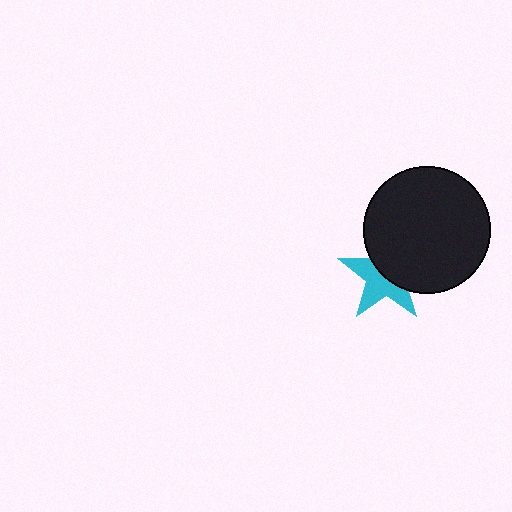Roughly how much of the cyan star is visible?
About half of it is visible (roughly 52%).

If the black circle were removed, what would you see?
You would see the complete cyan star.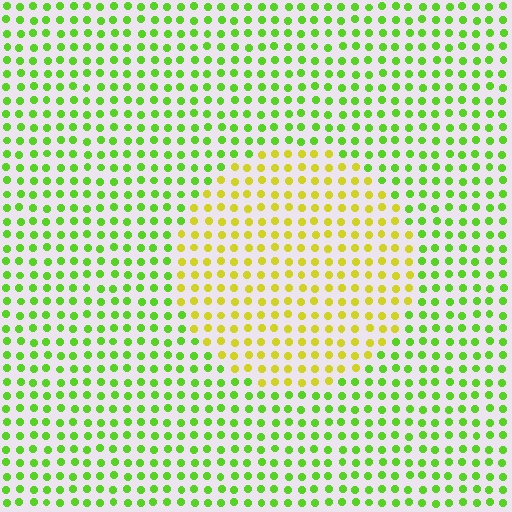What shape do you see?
I see a circle.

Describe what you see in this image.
The image is filled with small lime elements in a uniform arrangement. A circle-shaped region is visible where the elements are tinted to a slightly different hue, forming a subtle color boundary.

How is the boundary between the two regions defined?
The boundary is defined purely by a slight shift in hue (about 42 degrees). Spacing, size, and orientation are identical on both sides.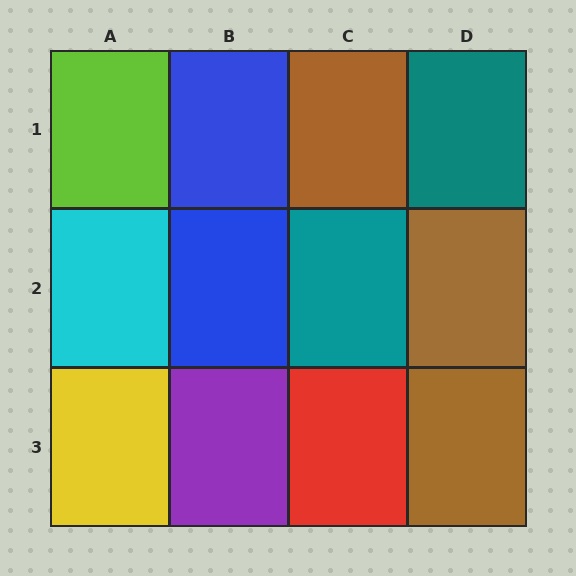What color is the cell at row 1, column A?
Lime.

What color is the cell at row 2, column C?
Teal.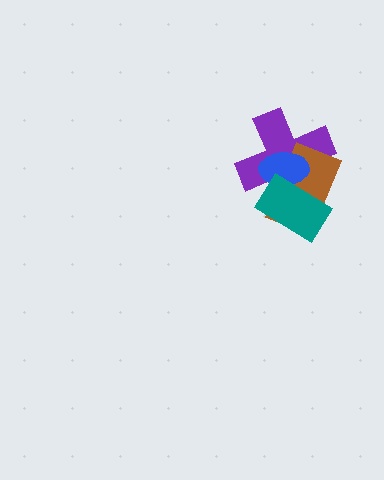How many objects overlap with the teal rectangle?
3 objects overlap with the teal rectangle.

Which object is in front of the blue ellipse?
The teal rectangle is in front of the blue ellipse.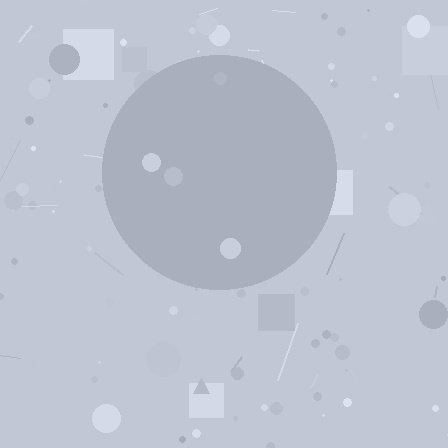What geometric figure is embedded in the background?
A circle is embedded in the background.